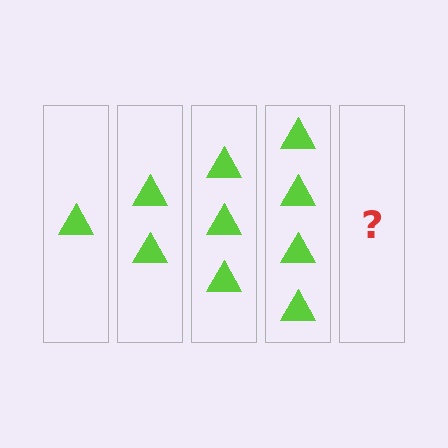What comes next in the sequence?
The next element should be 5 triangles.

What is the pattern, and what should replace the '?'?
The pattern is that each step adds one more triangle. The '?' should be 5 triangles.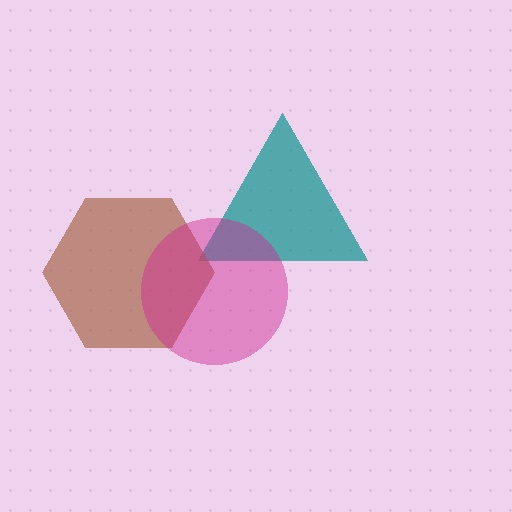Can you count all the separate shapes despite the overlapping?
Yes, there are 3 separate shapes.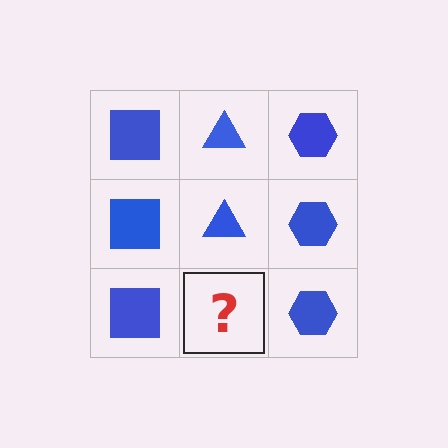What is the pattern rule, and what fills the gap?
The rule is that each column has a consistent shape. The gap should be filled with a blue triangle.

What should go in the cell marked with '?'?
The missing cell should contain a blue triangle.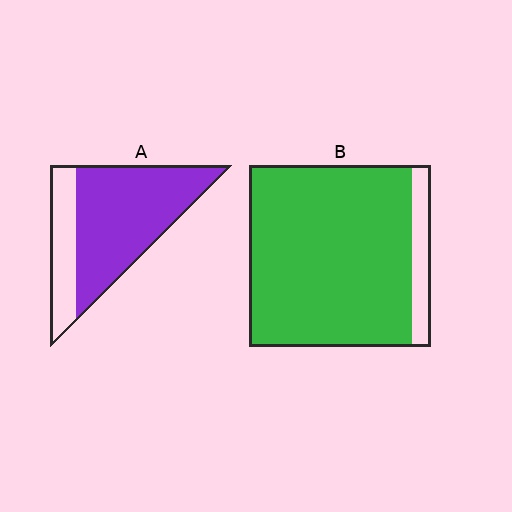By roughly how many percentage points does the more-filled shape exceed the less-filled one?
By roughly 15 percentage points (B over A).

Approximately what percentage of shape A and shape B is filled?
A is approximately 75% and B is approximately 90%.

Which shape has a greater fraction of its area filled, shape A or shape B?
Shape B.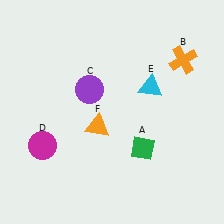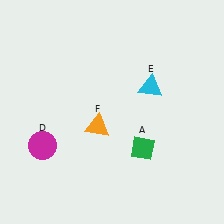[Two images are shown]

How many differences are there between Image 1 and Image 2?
There are 2 differences between the two images.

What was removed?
The purple circle (C), the orange cross (B) were removed in Image 2.